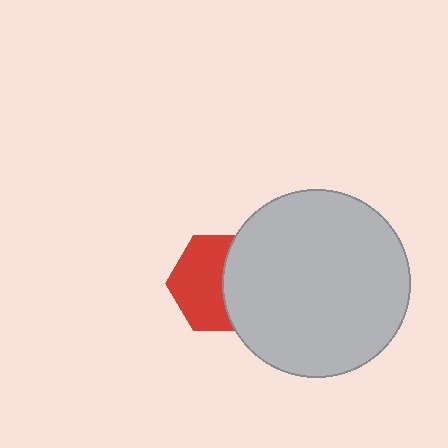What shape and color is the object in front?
The object in front is a light gray circle.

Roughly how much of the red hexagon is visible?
About half of it is visible (roughly 57%).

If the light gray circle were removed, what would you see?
You would see the complete red hexagon.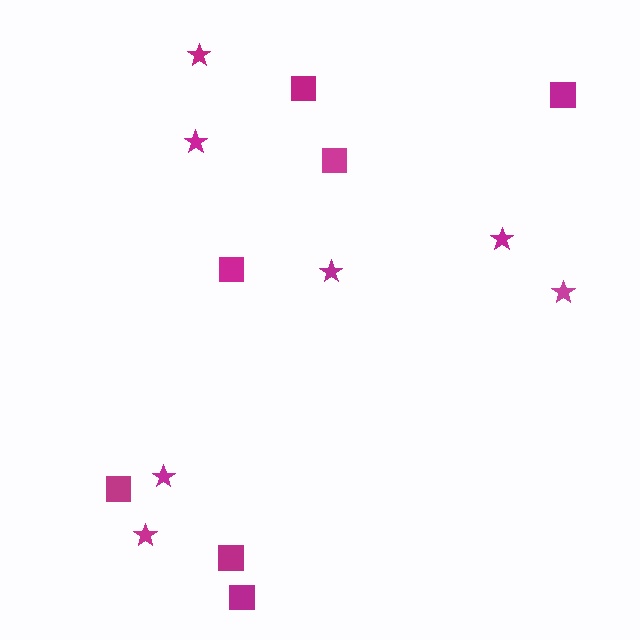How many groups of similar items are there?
There are 2 groups: one group of squares (7) and one group of stars (7).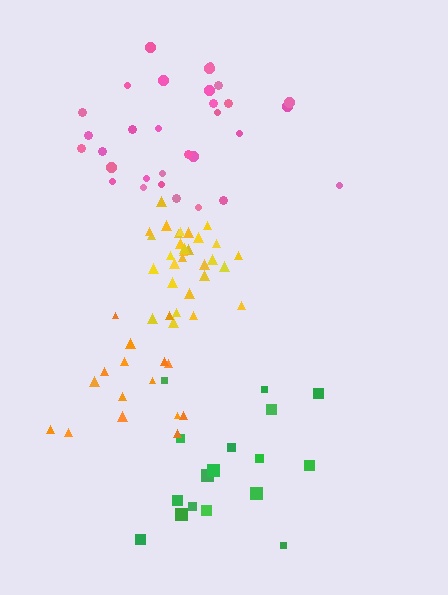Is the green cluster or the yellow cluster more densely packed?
Yellow.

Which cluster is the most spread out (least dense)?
Green.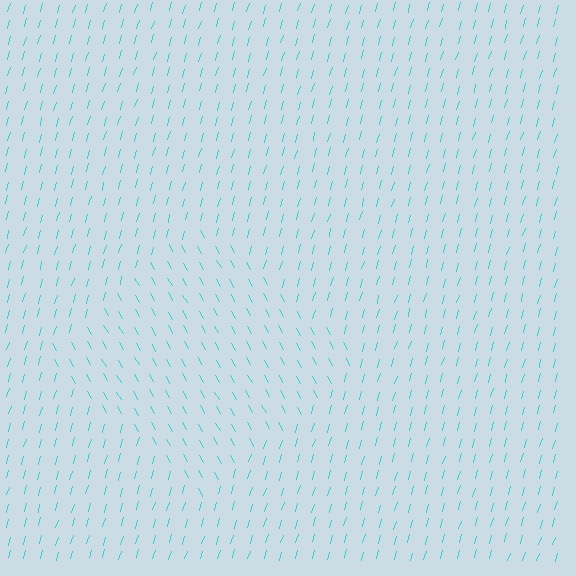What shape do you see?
I see a diamond.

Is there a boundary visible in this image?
Yes, there is a texture boundary formed by a change in line orientation.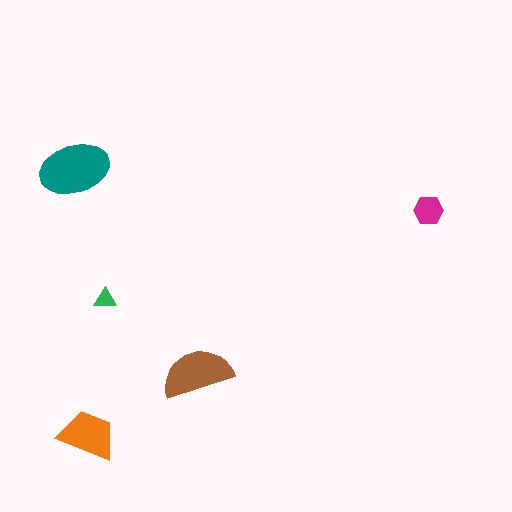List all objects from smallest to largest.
The green triangle, the magenta hexagon, the orange trapezoid, the brown semicircle, the teal ellipse.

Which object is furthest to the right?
The magenta hexagon is rightmost.